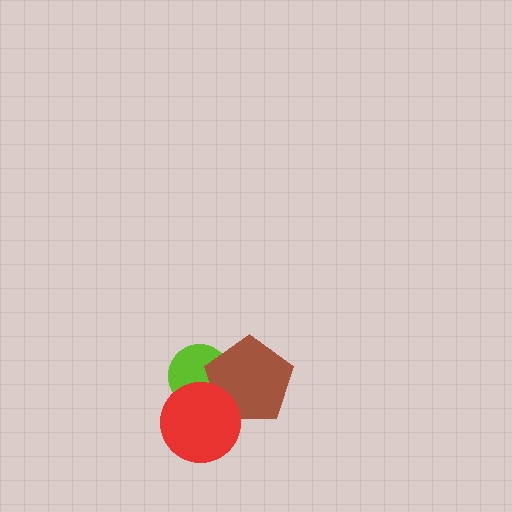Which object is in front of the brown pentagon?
The red circle is in front of the brown pentagon.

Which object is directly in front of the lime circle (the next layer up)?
The brown pentagon is directly in front of the lime circle.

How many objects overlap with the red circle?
2 objects overlap with the red circle.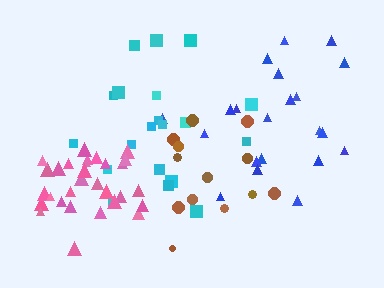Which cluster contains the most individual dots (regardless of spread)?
Pink (30).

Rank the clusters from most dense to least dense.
pink, brown, cyan, blue.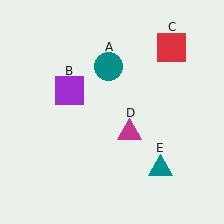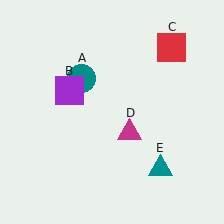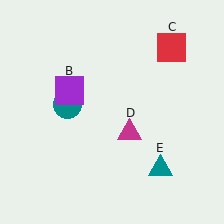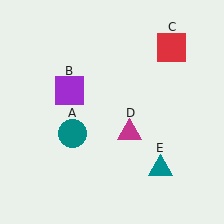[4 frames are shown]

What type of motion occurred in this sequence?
The teal circle (object A) rotated counterclockwise around the center of the scene.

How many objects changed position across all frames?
1 object changed position: teal circle (object A).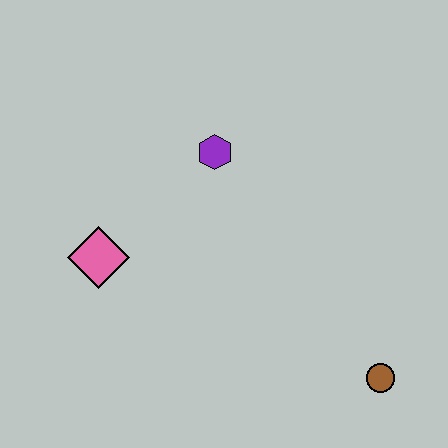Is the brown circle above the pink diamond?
No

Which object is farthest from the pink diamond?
The brown circle is farthest from the pink diamond.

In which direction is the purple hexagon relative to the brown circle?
The purple hexagon is above the brown circle.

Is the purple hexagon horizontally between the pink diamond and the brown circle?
Yes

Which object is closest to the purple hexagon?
The pink diamond is closest to the purple hexagon.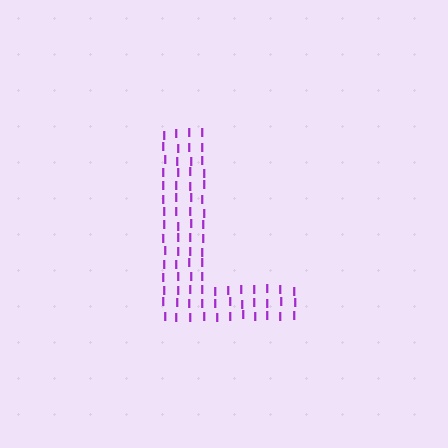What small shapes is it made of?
It is made of small letter I's.